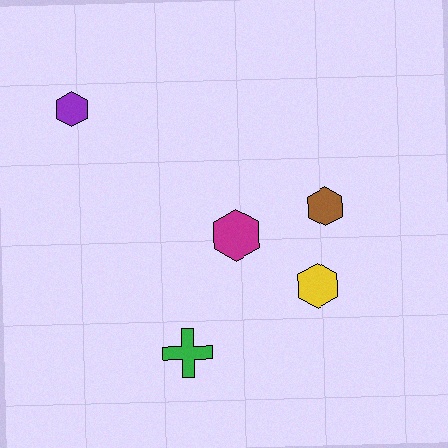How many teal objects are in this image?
There are no teal objects.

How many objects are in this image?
There are 5 objects.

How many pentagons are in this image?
There are no pentagons.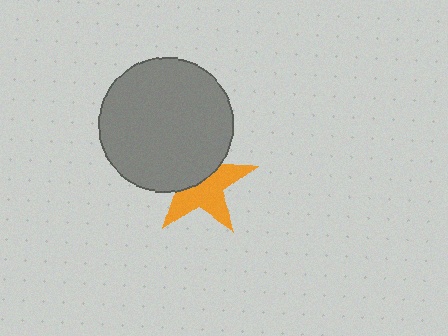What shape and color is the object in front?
The object in front is a gray circle.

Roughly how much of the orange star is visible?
About half of it is visible (roughly 55%).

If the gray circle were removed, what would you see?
You would see the complete orange star.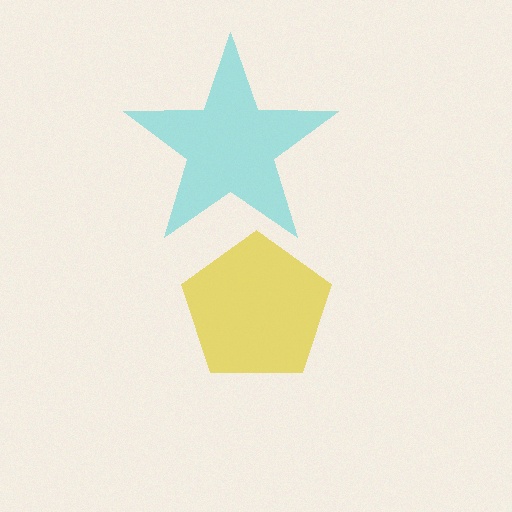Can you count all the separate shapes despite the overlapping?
Yes, there are 2 separate shapes.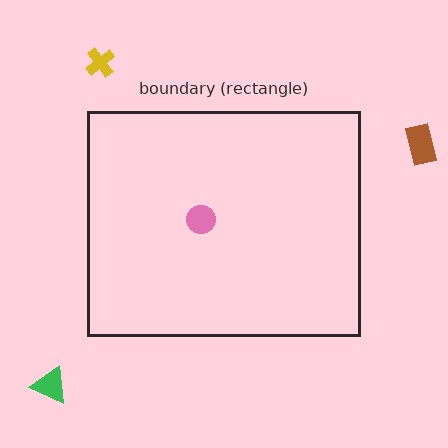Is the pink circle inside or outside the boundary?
Inside.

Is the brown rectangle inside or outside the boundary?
Outside.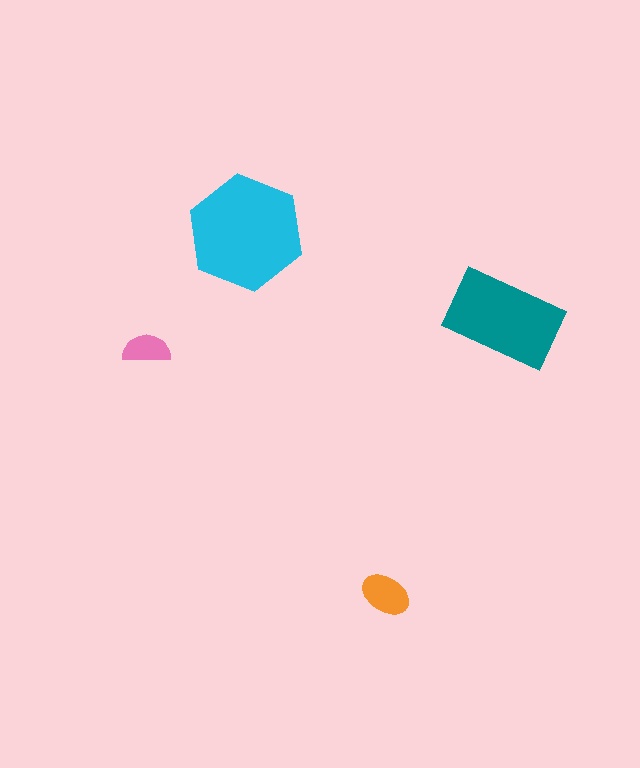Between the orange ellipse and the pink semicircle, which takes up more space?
The orange ellipse.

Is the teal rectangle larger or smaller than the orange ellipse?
Larger.